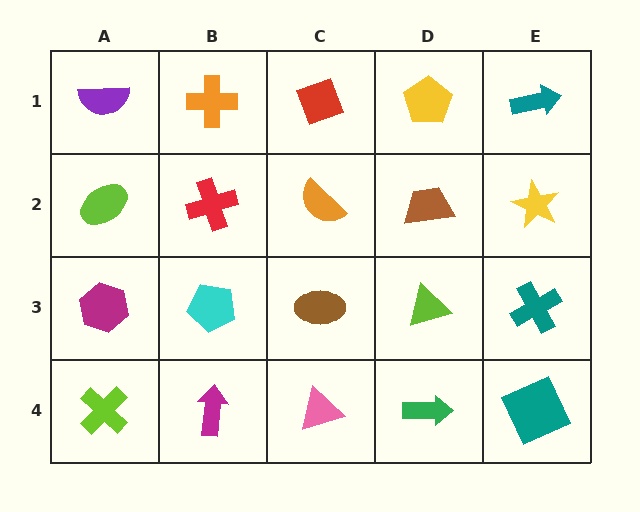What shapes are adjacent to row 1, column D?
A brown trapezoid (row 2, column D), a red diamond (row 1, column C), a teal arrow (row 1, column E).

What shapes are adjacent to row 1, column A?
A lime ellipse (row 2, column A), an orange cross (row 1, column B).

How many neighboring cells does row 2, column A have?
3.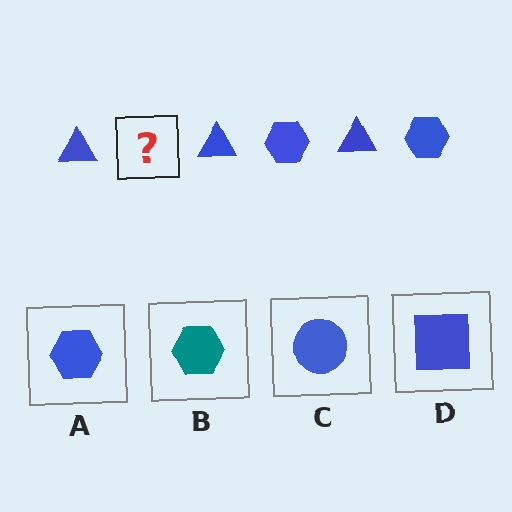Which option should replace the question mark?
Option A.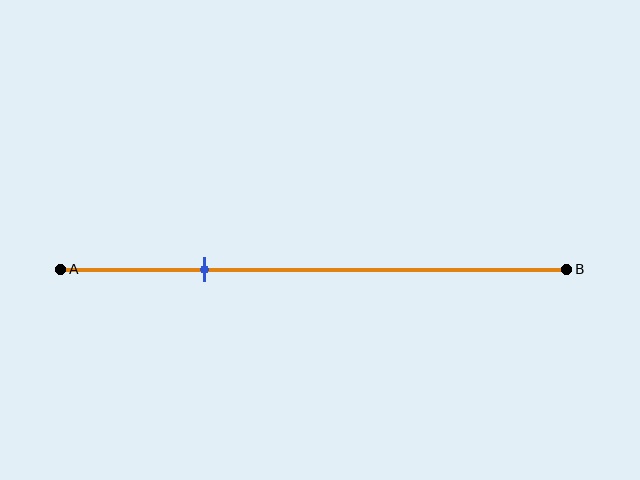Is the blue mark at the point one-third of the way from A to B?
No, the mark is at about 30% from A, not at the 33% one-third point.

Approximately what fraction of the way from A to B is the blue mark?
The blue mark is approximately 30% of the way from A to B.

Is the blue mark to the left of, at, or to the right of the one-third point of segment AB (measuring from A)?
The blue mark is to the left of the one-third point of segment AB.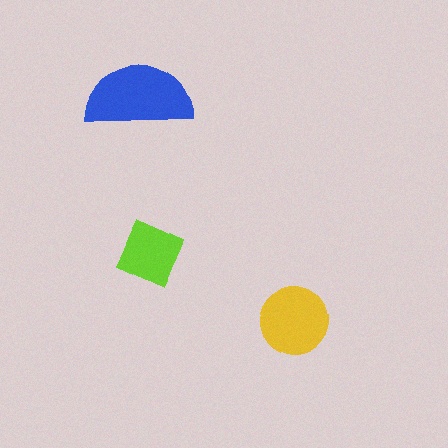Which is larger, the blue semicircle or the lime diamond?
The blue semicircle.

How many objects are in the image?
There are 3 objects in the image.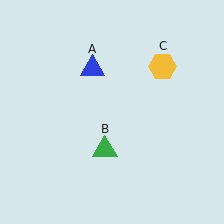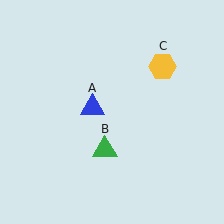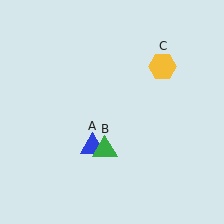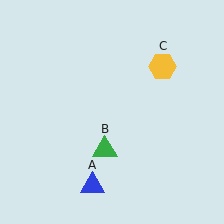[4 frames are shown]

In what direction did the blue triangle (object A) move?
The blue triangle (object A) moved down.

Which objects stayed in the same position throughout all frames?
Green triangle (object B) and yellow hexagon (object C) remained stationary.